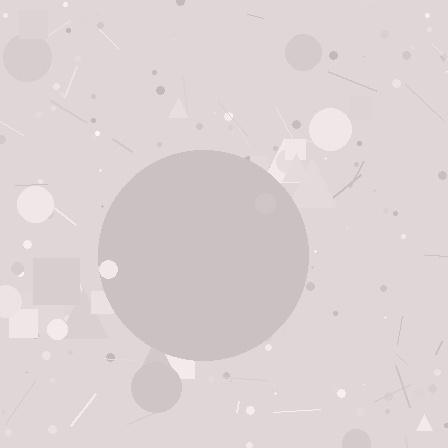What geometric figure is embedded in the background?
A circle is embedded in the background.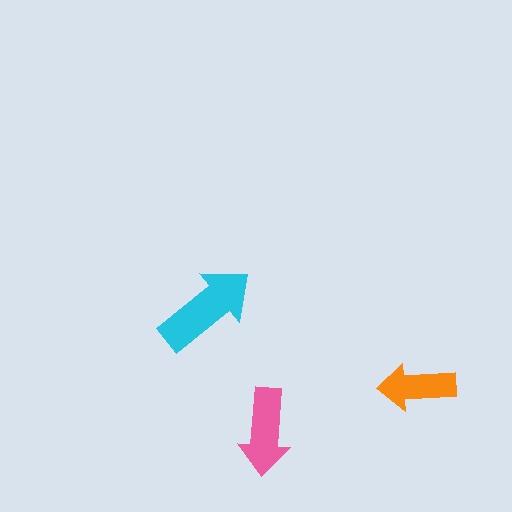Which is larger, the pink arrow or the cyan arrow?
The cyan one.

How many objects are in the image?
There are 3 objects in the image.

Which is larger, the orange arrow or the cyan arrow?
The cyan one.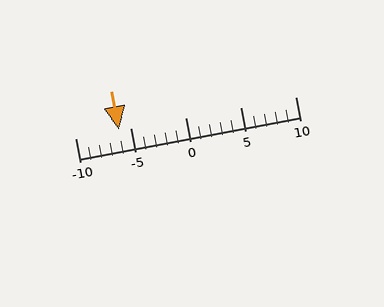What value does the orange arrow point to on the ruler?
The orange arrow points to approximately -6.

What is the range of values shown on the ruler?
The ruler shows values from -10 to 10.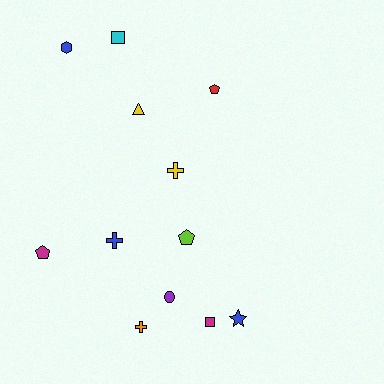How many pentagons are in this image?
There are 3 pentagons.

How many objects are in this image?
There are 12 objects.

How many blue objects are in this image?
There are 3 blue objects.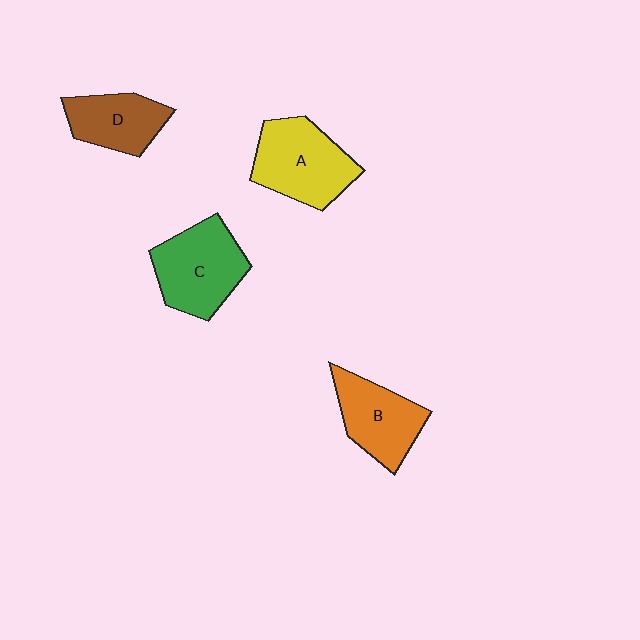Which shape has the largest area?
Shape A (yellow).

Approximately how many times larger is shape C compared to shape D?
Approximately 1.4 times.